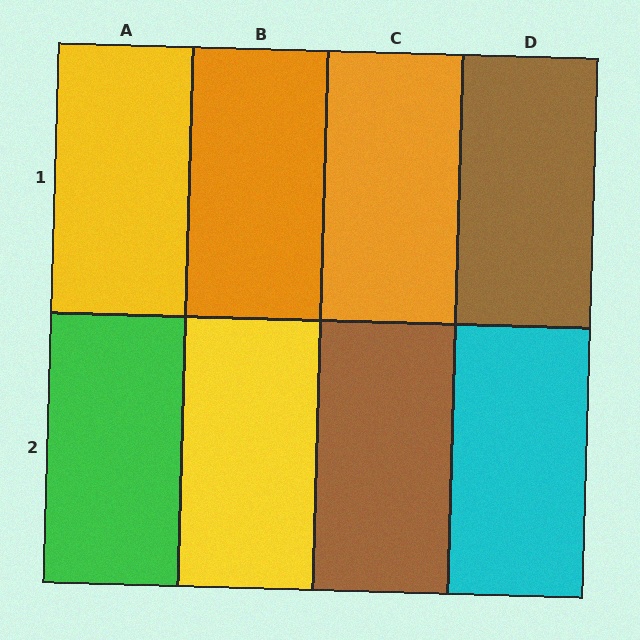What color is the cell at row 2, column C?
Brown.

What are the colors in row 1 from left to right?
Yellow, orange, orange, brown.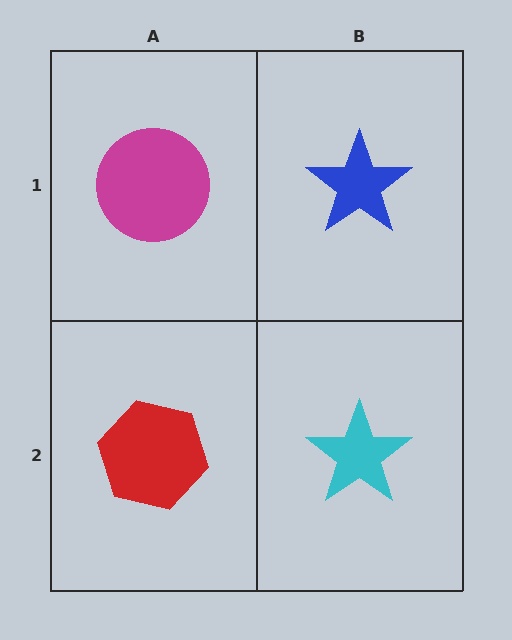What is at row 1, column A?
A magenta circle.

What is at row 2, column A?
A red hexagon.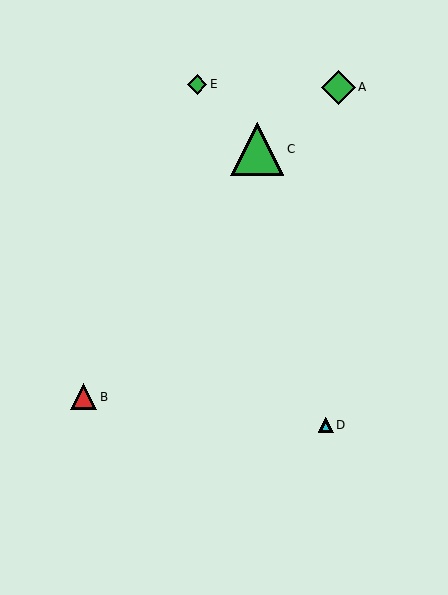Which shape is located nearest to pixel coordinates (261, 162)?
The green triangle (labeled C) at (257, 149) is nearest to that location.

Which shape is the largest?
The green triangle (labeled C) is the largest.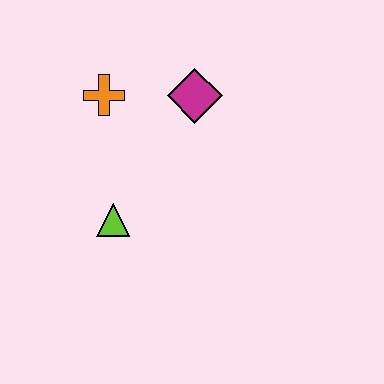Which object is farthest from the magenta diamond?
The lime triangle is farthest from the magenta diamond.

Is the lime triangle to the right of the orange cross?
Yes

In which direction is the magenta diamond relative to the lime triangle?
The magenta diamond is above the lime triangle.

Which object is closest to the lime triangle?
The orange cross is closest to the lime triangle.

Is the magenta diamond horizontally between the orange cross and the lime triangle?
No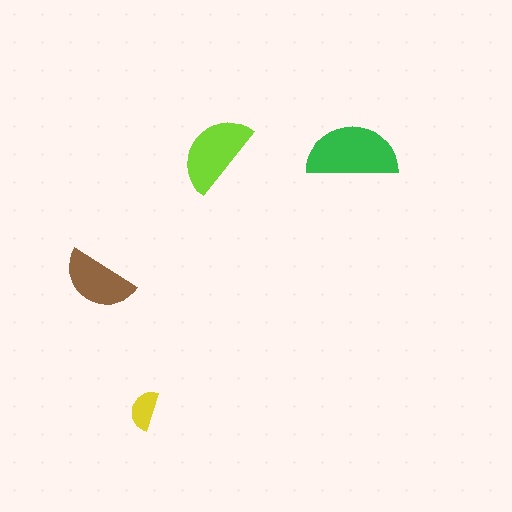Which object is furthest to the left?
The brown semicircle is leftmost.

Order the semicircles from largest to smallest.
the green one, the lime one, the brown one, the yellow one.